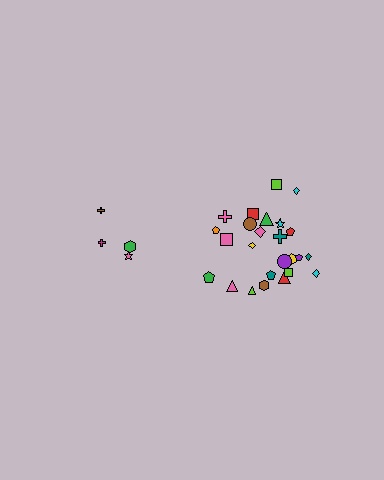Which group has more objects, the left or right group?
The right group.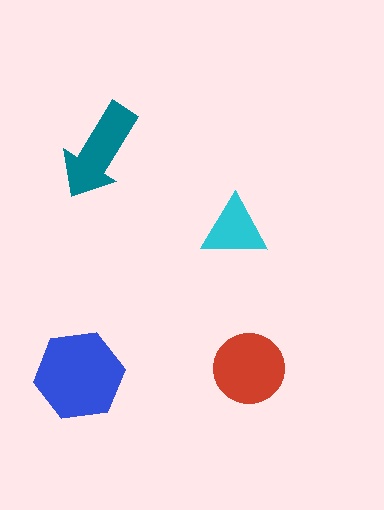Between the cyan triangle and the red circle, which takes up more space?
The red circle.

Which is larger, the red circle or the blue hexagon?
The blue hexagon.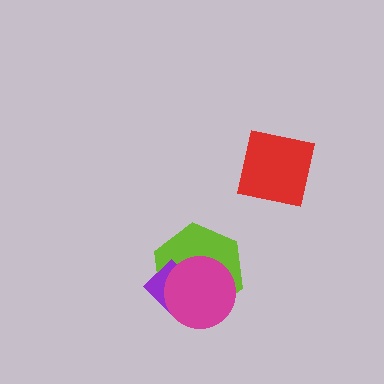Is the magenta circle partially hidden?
No, no other shape covers it.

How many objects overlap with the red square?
0 objects overlap with the red square.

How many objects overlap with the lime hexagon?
2 objects overlap with the lime hexagon.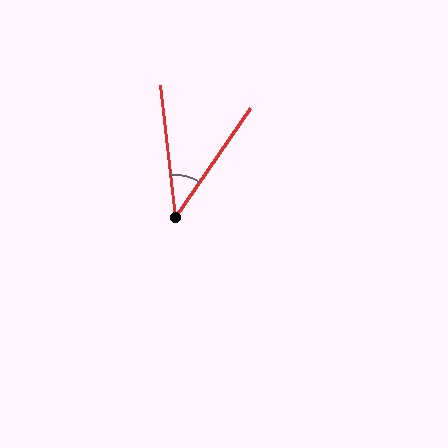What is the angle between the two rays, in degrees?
Approximately 41 degrees.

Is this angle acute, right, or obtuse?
It is acute.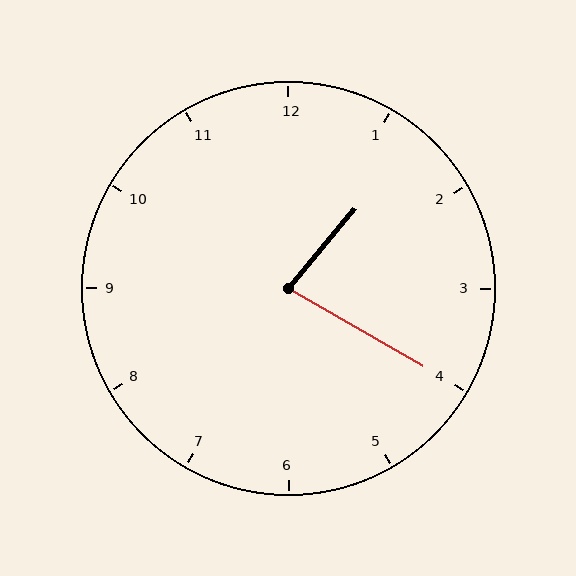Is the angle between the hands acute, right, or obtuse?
It is acute.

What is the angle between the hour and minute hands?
Approximately 80 degrees.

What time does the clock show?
1:20.